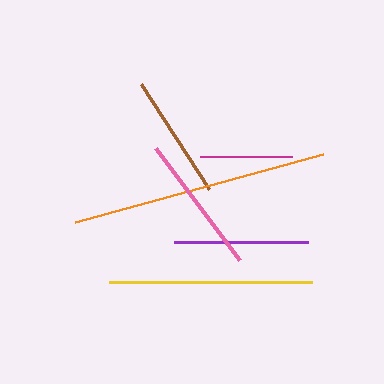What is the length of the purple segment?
The purple segment is approximately 134 pixels long.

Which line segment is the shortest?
The magenta line is the shortest at approximately 92 pixels.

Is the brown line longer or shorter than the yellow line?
The yellow line is longer than the brown line.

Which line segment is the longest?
The orange line is the longest at approximately 257 pixels.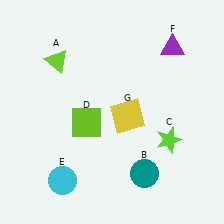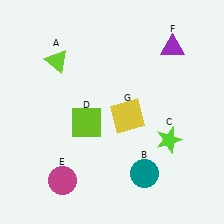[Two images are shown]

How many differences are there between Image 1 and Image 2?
There is 1 difference between the two images.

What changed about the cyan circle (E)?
In Image 1, E is cyan. In Image 2, it changed to magenta.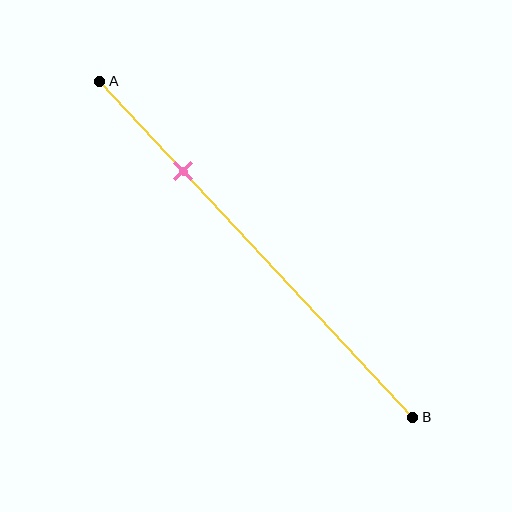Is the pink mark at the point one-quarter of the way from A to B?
Yes, the mark is approximately at the one-quarter point.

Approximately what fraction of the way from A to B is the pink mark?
The pink mark is approximately 25% of the way from A to B.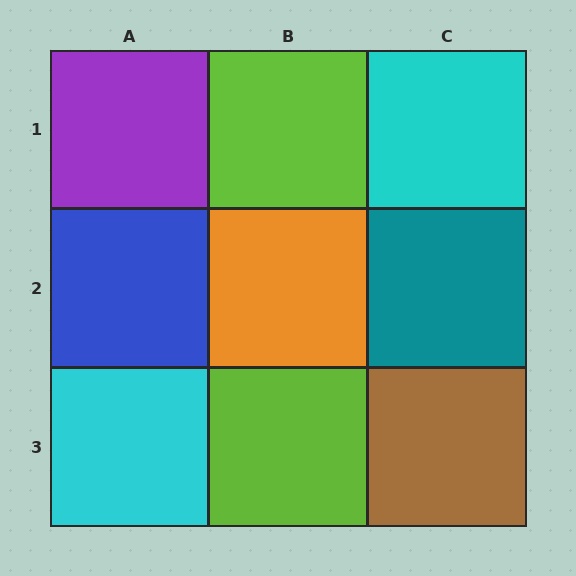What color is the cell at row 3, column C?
Brown.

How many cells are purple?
1 cell is purple.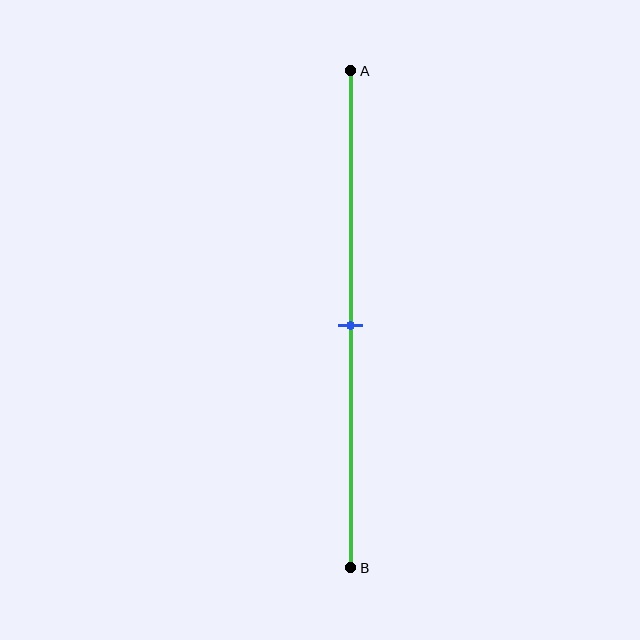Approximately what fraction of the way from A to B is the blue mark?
The blue mark is approximately 50% of the way from A to B.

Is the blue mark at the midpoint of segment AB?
Yes, the mark is approximately at the midpoint.